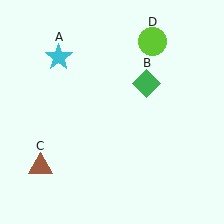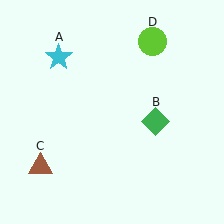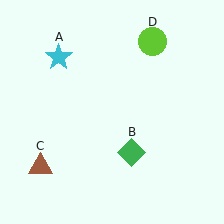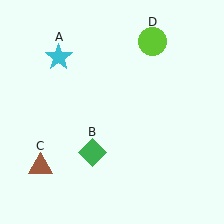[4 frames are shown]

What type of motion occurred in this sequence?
The green diamond (object B) rotated clockwise around the center of the scene.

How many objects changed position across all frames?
1 object changed position: green diamond (object B).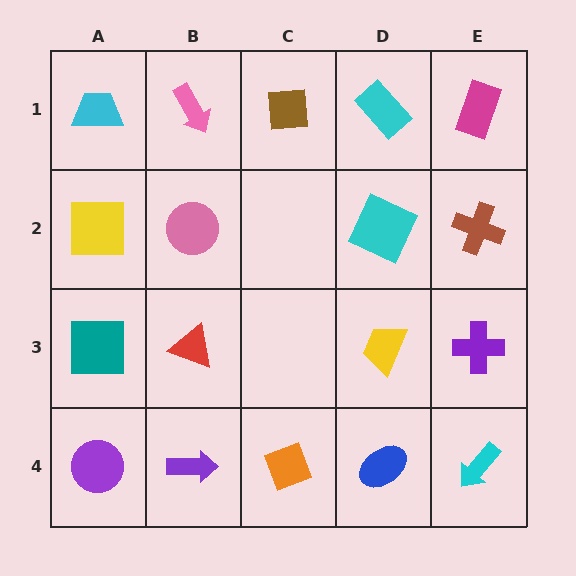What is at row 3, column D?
A yellow trapezoid.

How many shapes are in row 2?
4 shapes.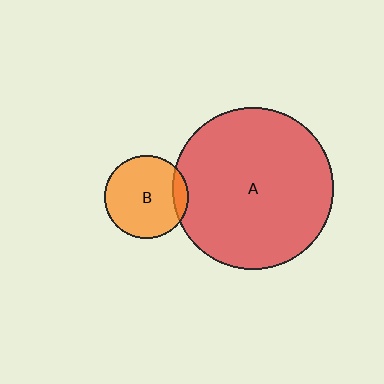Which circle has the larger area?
Circle A (red).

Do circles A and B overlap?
Yes.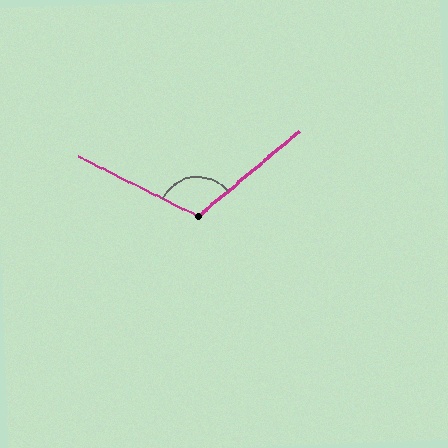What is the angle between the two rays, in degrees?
Approximately 113 degrees.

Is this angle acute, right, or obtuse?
It is obtuse.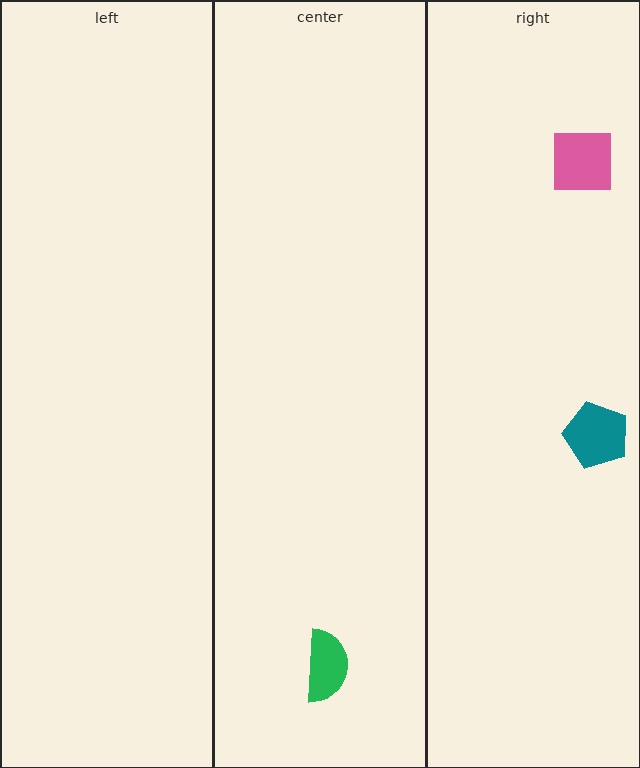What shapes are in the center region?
The green semicircle.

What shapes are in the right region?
The teal pentagon, the pink square.